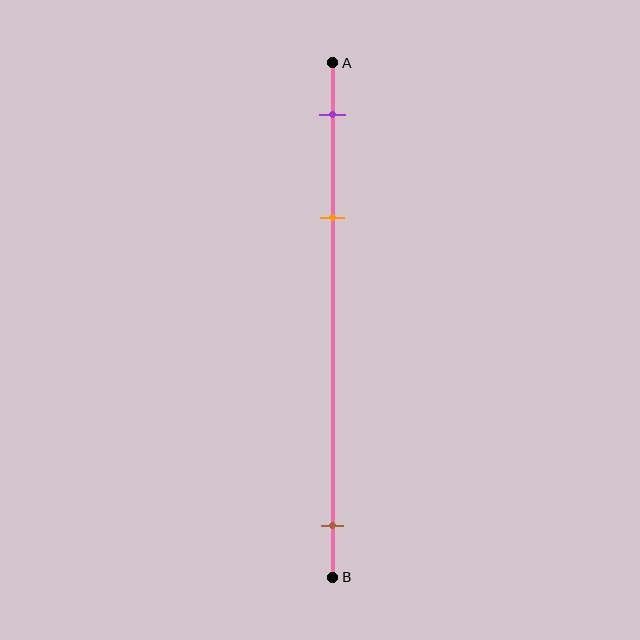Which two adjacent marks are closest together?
The purple and orange marks are the closest adjacent pair.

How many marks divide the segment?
There are 3 marks dividing the segment.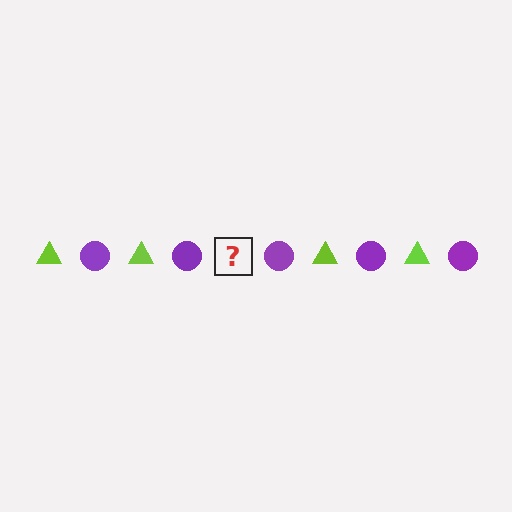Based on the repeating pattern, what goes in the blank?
The blank should be a lime triangle.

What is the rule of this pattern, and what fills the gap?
The rule is that the pattern alternates between lime triangle and purple circle. The gap should be filled with a lime triangle.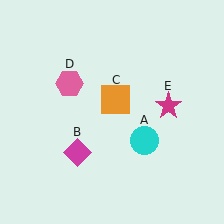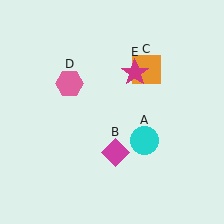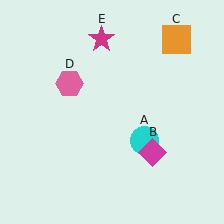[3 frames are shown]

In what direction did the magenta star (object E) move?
The magenta star (object E) moved up and to the left.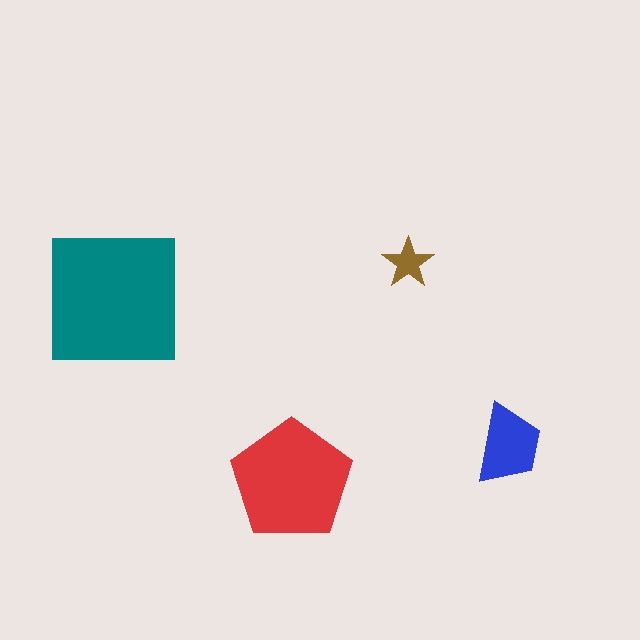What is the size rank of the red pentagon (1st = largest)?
2nd.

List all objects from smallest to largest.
The brown star, the blue trapezoid, the red pentagon, the teal square.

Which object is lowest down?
The red pentagon is bottommost.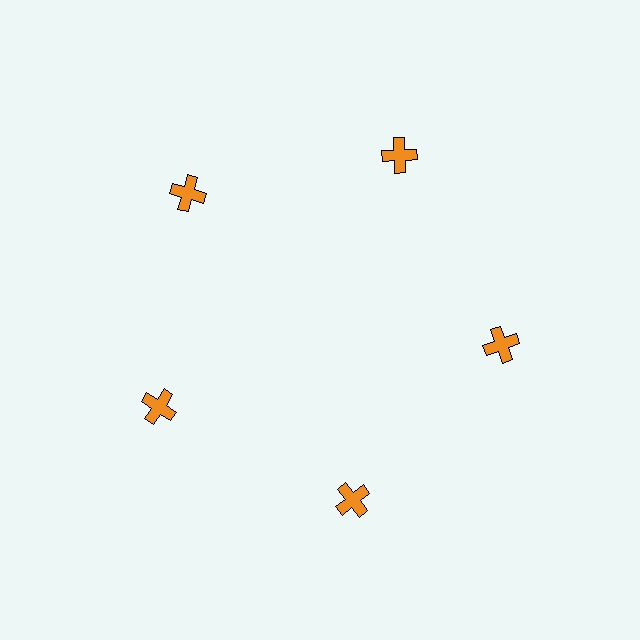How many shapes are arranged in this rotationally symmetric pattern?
There are 5 shapes, arranged in 5 groups of 1.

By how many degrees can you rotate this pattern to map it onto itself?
The pattern maps onto itself every 72 degrees of rotation.